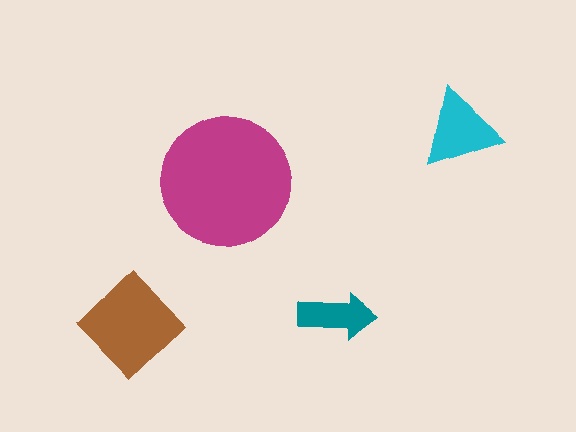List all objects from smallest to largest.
The teal arrow, the cyan triangle, the brown diamond, the magenta circle.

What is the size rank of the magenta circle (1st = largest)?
1st.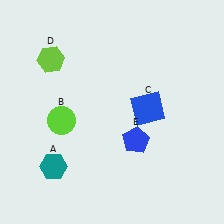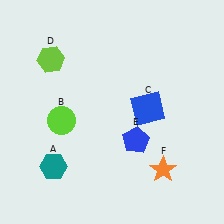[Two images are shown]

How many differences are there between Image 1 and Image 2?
There is 1 difference between the two images.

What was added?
An orange star (F) was added in Image 2.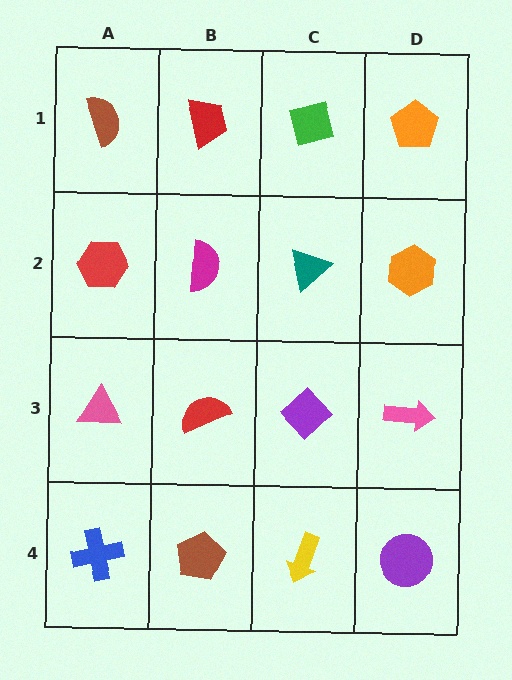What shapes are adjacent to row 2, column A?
A brown semicircle (row 1, column A), a pink triangle (row 3, column A), a magenta semicircle (row 2, column B).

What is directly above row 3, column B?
A magenta semicircle.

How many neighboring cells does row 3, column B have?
4.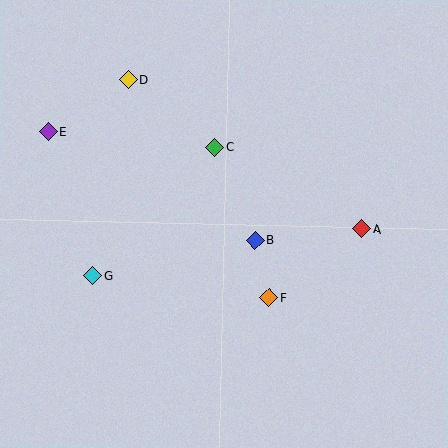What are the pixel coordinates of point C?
Point C is at (215, 147).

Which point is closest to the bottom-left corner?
Point G is closest to the bottom-left corner.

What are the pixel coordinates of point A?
Point A is at (362, 229).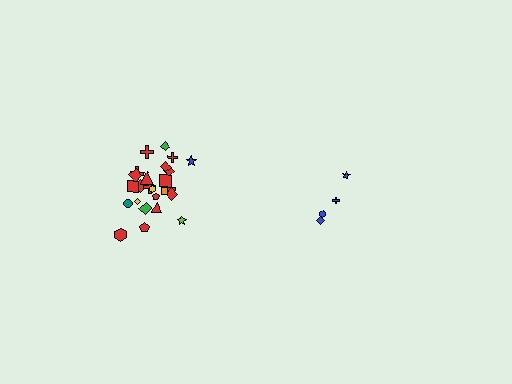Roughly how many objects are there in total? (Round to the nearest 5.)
Roughly 30 objects in total.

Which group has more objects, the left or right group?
The left group.